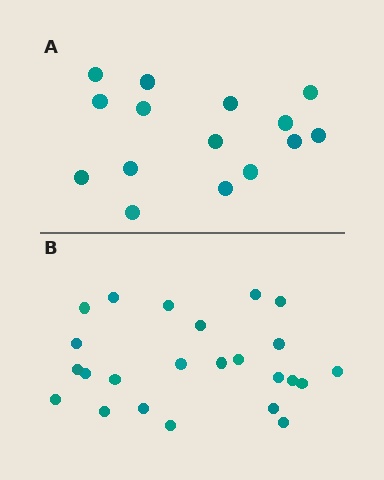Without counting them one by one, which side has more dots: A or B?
Region B (the bottom region) has more dots.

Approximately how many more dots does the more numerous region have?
Region B has roughly 8 or so more dots than region A.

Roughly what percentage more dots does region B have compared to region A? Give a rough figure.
About 60% more.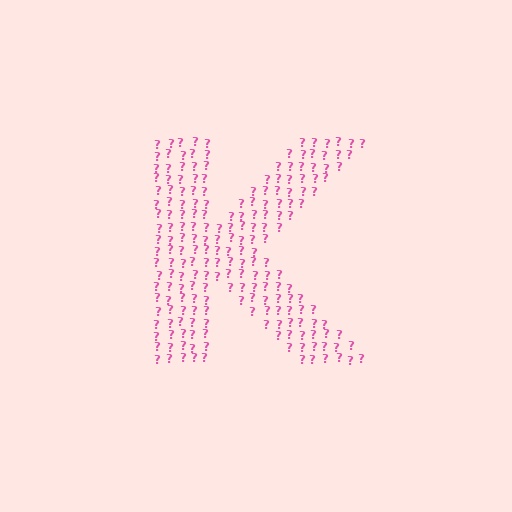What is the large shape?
The large shape is the letter K.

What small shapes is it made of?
It is made of small question marks.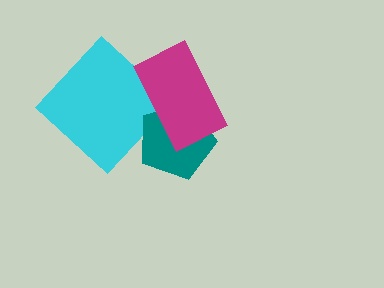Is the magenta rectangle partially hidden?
No, no other shape covers it.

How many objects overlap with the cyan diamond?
2 objects overlap with the cyan diamond.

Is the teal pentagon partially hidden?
Yes, it is partially covered by another shape.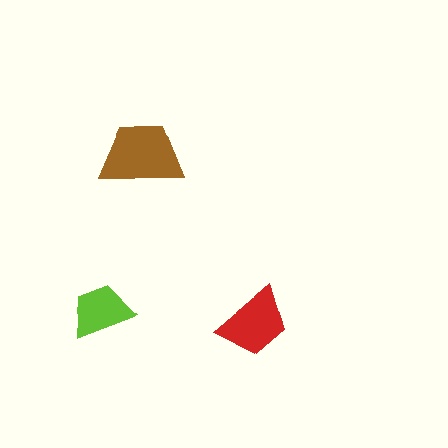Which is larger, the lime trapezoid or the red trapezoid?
The red one.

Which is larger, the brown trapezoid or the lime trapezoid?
The brown one.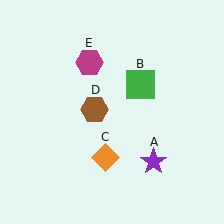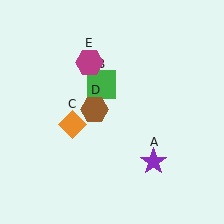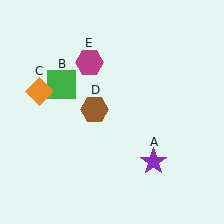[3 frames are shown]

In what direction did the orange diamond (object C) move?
The orange diamond (object C) moved up and to the left.